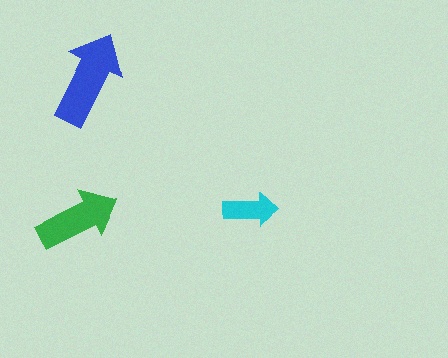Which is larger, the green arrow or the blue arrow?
The blue one.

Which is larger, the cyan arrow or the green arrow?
The green one.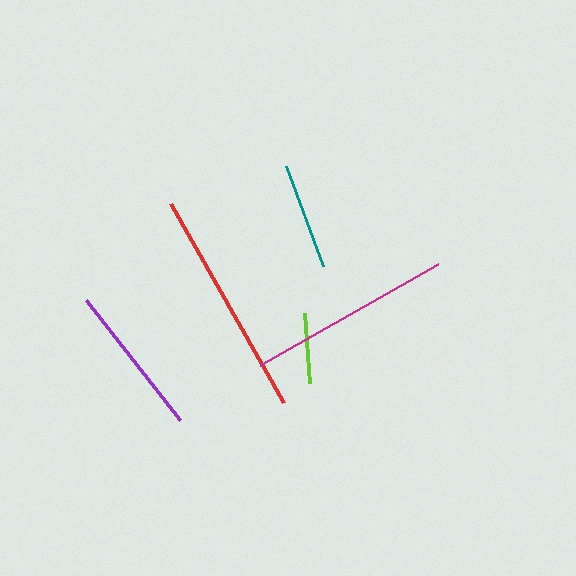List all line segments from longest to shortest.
From longest to shortest: red, magenta, purple, teal, lime.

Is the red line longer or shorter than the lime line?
The red line is longer than the lime line.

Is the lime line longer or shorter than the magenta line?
The magenta line is longer than the lime line.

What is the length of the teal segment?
The teal segment is approximately 107 pixels long.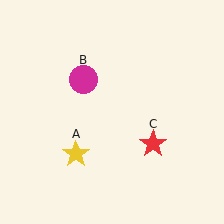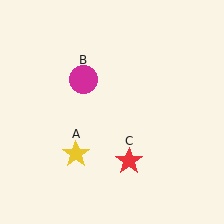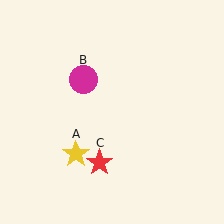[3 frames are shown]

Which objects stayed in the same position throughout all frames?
Yellow star (object A) and magenta circle (object B) remained stationary.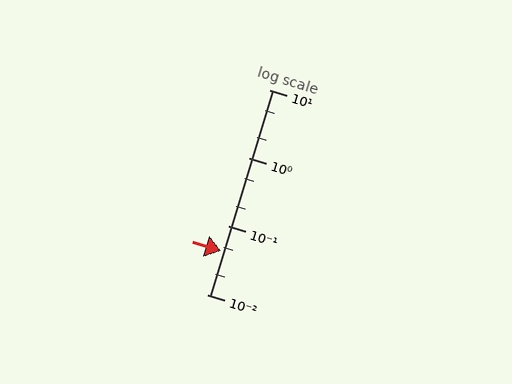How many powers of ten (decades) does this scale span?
The scale spans 3 decades, from 0.01 to 10.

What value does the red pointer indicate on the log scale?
The pointer indicates approximately 0.044.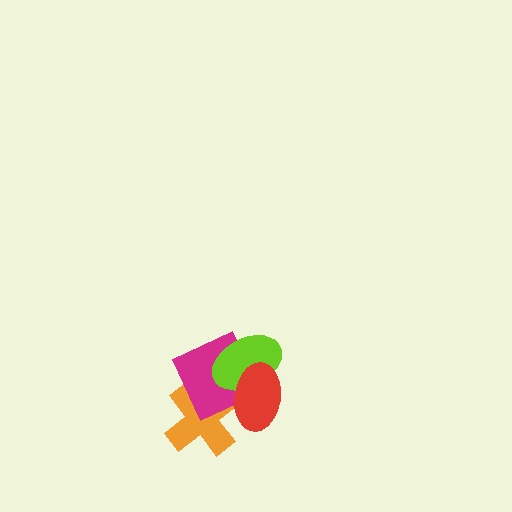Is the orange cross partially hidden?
Yes, it is partially covered by another shape.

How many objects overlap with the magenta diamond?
3 objects overlap with the magenta diamond.